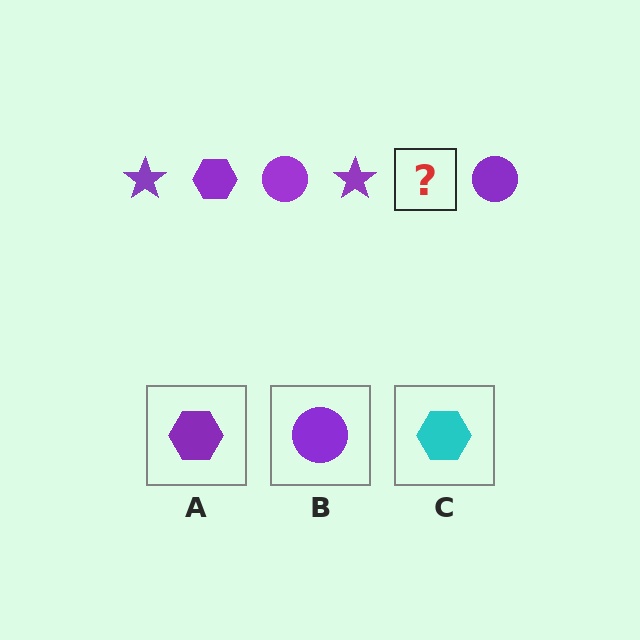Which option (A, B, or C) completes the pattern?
A.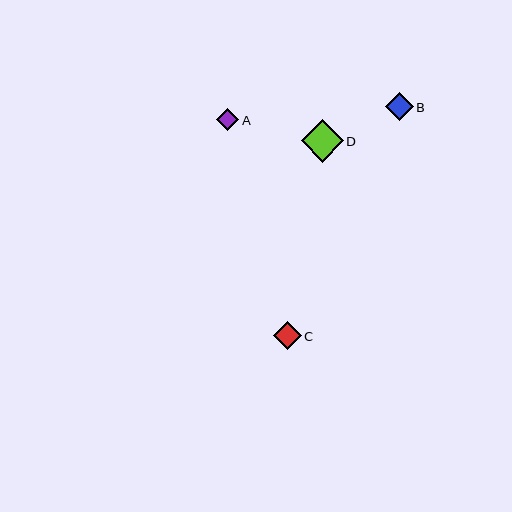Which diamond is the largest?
Diamond D is the largest with a size of approximately 42 pixels.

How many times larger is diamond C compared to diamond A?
Diamond C is approximately 1.3 times the size of diamond A.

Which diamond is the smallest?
Diamond A is the smallest with a size of approximately 22 pixels.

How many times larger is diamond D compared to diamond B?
Diamond D is approximately 1.5 times the size of diamond B.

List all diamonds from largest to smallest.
From largest to smallest: D, B, C, A.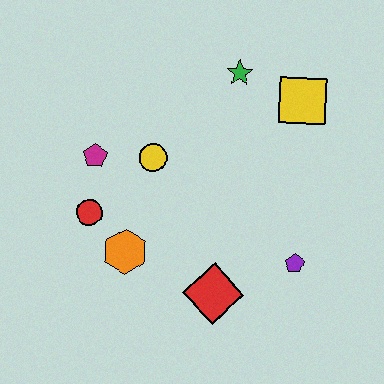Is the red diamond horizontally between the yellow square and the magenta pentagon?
Yes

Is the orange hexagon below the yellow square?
Yes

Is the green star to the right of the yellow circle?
Yes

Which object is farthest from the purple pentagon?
The magenta pentagon is farthest from the purple pentagon.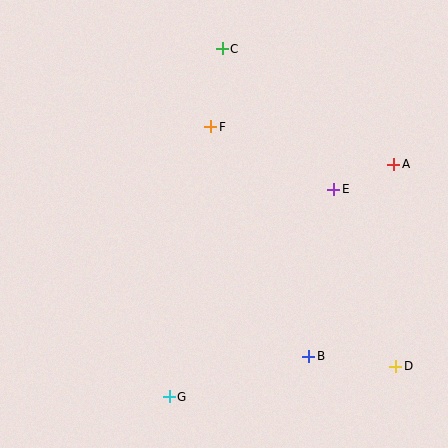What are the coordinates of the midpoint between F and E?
The midpoint between F and E is at (272, 158).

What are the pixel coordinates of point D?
Point D is at (396, 366).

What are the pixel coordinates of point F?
Point F is at (211, 127).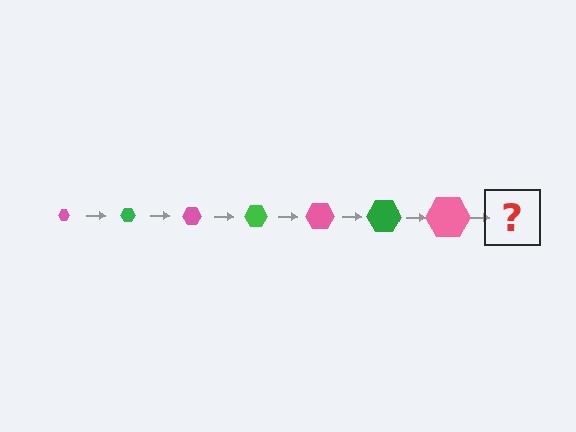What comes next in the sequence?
The next element should be a green hexagon, larger than the previous one.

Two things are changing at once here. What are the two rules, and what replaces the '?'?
The two rules are that the hexagon grows larger each step and the color cycles through pink and green. The '?' should be a green hexagon, larger than the previous one.